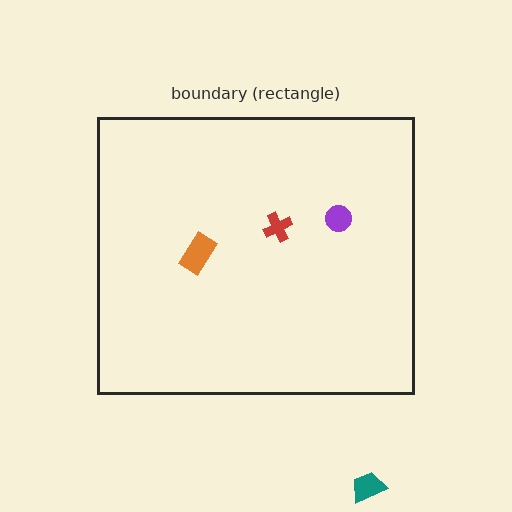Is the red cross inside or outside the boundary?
Inside.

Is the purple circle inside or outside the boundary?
Inside.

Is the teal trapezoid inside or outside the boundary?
Outside.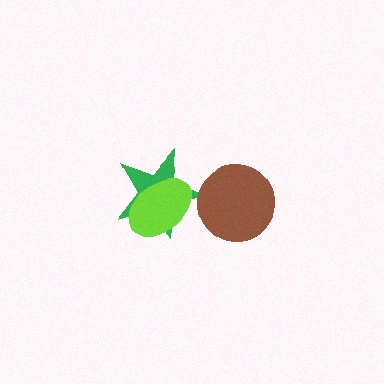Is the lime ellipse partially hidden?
No, no other shape covers it.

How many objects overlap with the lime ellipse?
1 object overlaps with the lime ellipse.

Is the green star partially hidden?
Yes, it is partially covered by another shape.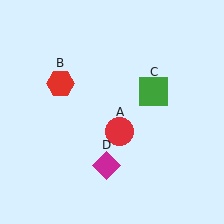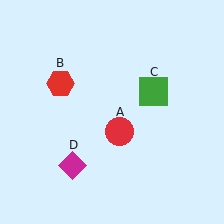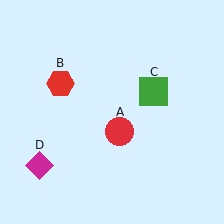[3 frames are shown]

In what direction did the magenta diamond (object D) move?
The magenta diamond (object D) moved left.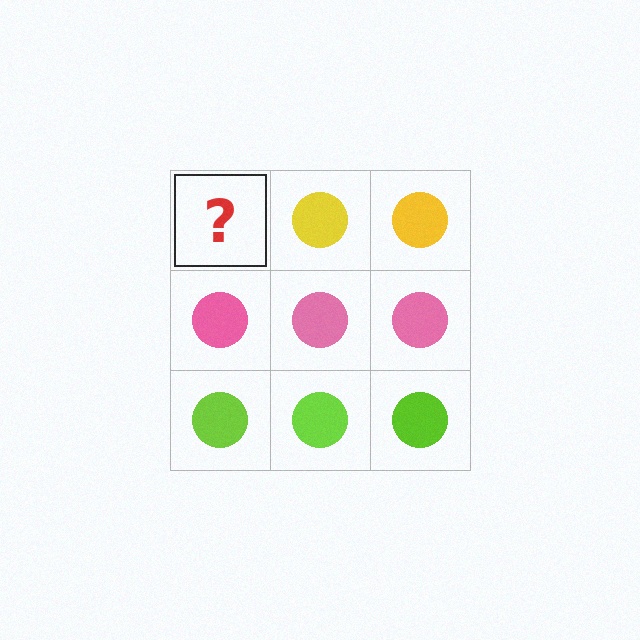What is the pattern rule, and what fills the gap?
The rule is that each row has a consistent color. The gap should be filled with a yellow circle.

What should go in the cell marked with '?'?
The missing cell should contain a yellow circle.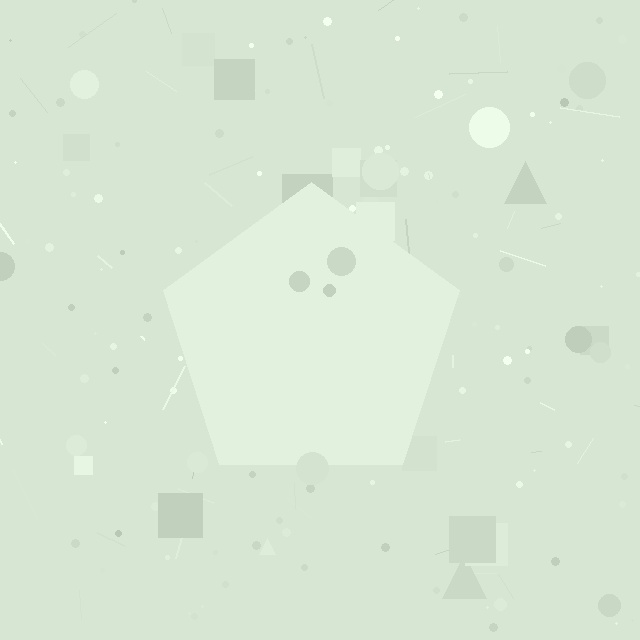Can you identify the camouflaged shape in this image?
The camouflaged shape is a pentagon.